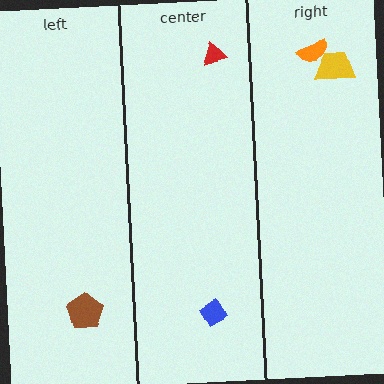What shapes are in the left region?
The brown pentagon.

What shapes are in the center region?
The red triangle, the blue diamond.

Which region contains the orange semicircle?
The right region.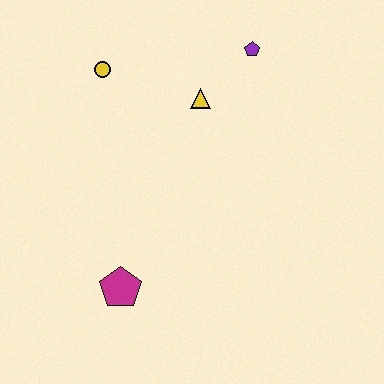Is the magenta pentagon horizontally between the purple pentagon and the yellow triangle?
No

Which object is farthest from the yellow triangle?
The magenta pentagon is farthest from the yellow triangle.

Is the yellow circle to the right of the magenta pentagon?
No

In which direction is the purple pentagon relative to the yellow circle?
The purple pentagon is to the right of the yellow circle.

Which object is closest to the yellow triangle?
The purple pentagon is closest to the yellow triangle.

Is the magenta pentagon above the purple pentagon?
No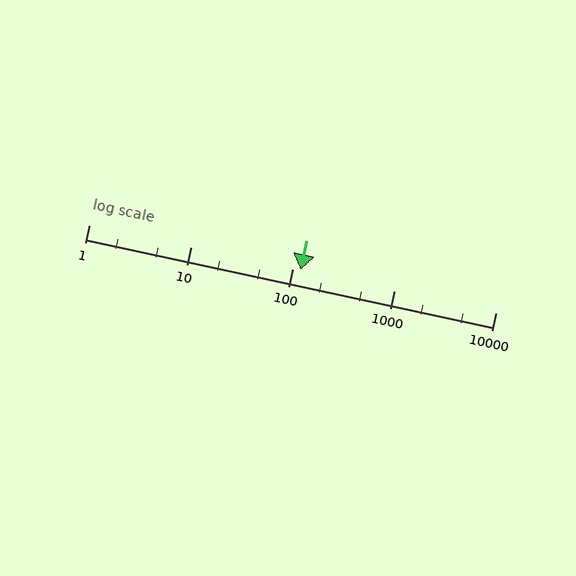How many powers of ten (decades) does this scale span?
The scale spans 4 decades, from 1 to 10000.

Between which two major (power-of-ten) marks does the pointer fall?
The pointer is between 100 and 1000.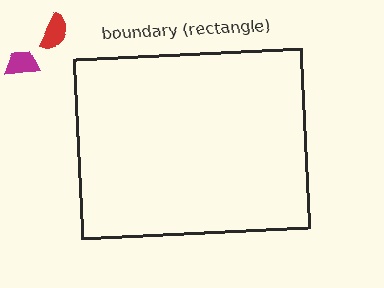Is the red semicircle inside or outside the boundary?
Outside.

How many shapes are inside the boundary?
0 inside, 2 outside.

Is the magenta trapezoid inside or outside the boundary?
Outside.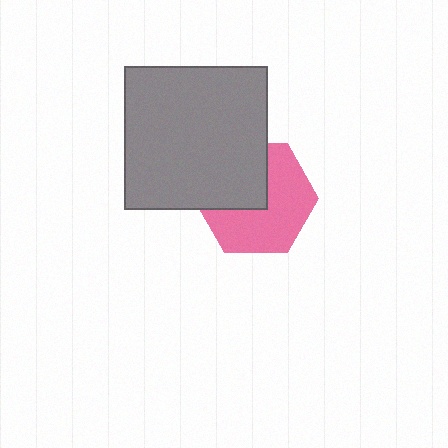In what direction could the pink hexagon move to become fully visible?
The pink hexagon could move toward the lower-right. That would shift it out from behind the gray square entirely.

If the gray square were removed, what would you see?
You would see the complete pink hexagon.